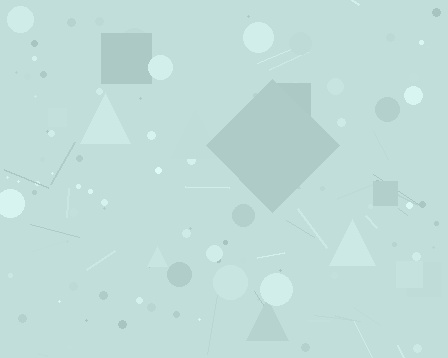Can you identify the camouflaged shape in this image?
The camouflaged shape is a diamond.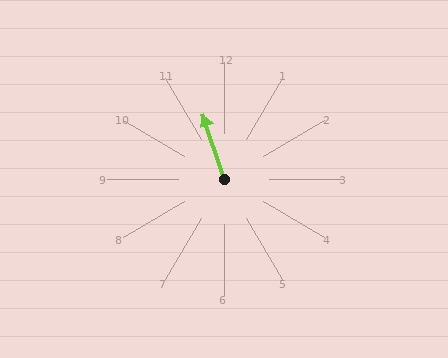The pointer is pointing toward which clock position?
Roughly 11 o'clock.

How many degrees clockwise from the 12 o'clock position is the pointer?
Approximately 342 degrees.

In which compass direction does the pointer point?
North.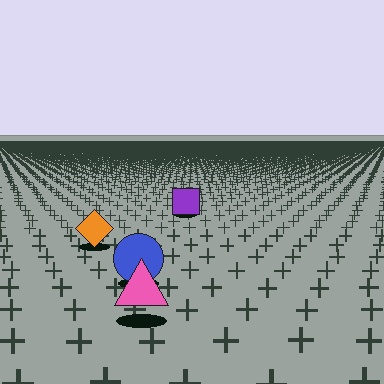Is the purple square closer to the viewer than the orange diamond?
No. The orange diamond is closer — you can tell from the texture gradient: the ground texture is coarser near it.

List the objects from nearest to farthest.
From nearest to farthest: the pink triangle, the blue circle, the orange diamond, the purple square.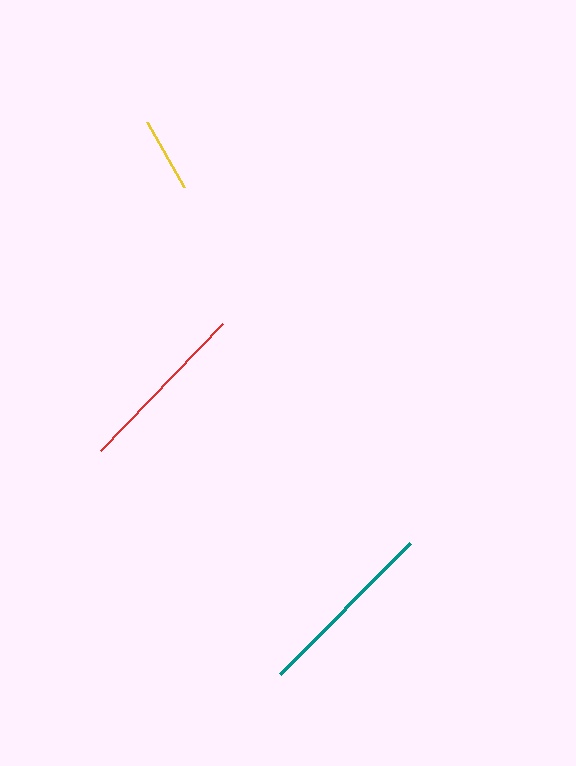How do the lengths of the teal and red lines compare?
The teal and red lines are approximately the same length.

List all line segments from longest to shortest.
From longest to shortest: teal, red, yellow.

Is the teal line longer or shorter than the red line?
The teal line is longer than the red line.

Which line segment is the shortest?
The yellow line is the shortest at approximately 75 pixels.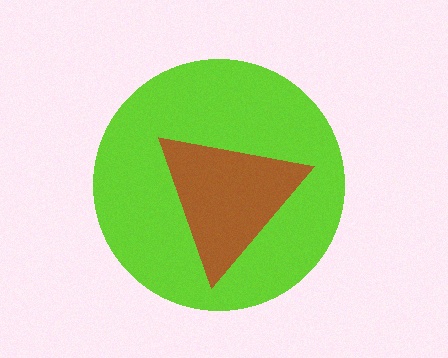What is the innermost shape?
The brown triangle.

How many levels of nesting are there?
2.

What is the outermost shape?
The lime circle.